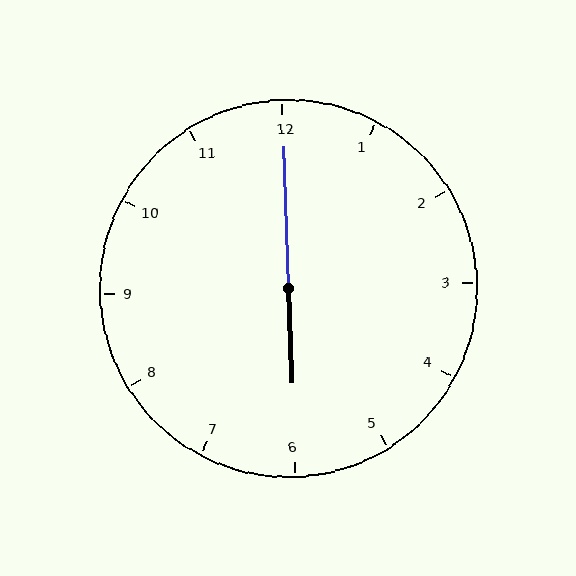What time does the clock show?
6:00.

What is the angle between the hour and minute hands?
Approximately 180 degrees.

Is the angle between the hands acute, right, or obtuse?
It is obtuse.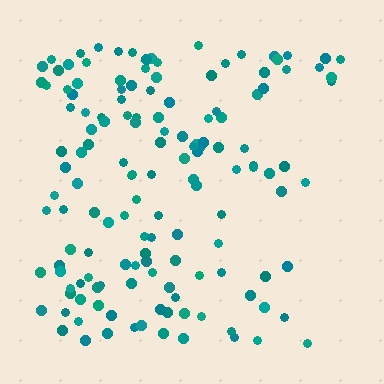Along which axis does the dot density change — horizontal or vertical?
Horizontal.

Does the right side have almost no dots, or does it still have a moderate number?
Still a moderate number, just noticeably fewer than the left.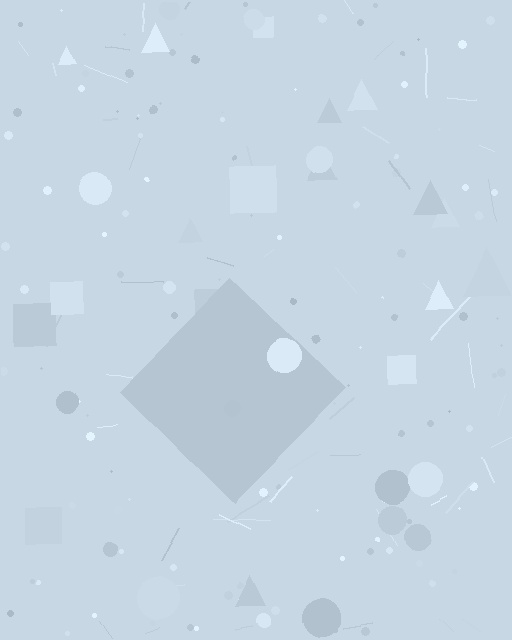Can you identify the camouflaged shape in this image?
The camouflaged shape is a diamond.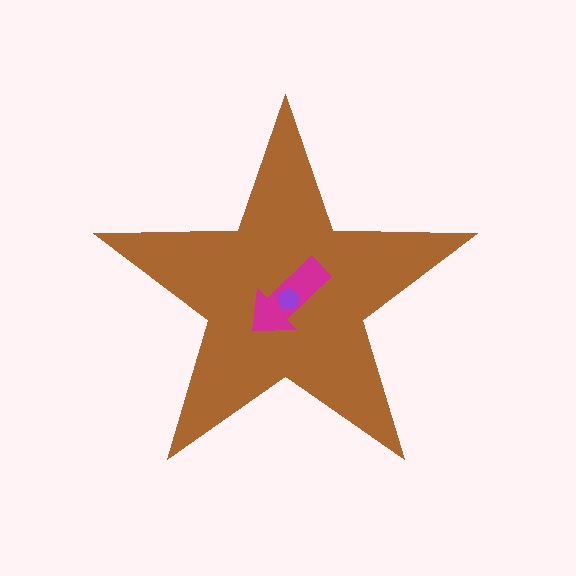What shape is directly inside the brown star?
The magenta arrow.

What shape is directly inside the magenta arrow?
The purple pentagon.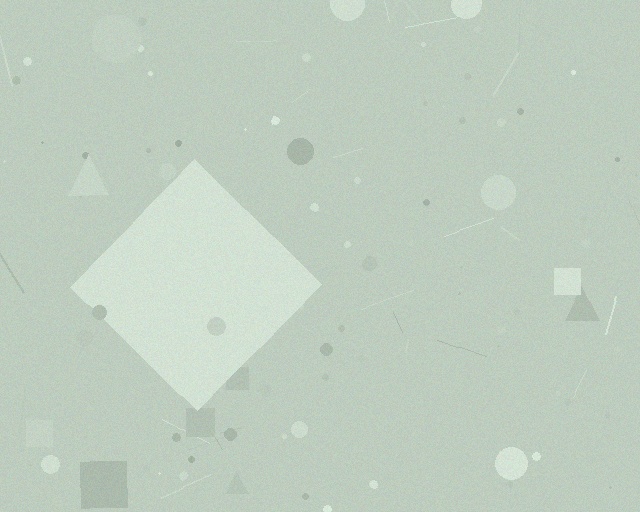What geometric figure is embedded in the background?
A diamond is embedded in the background.